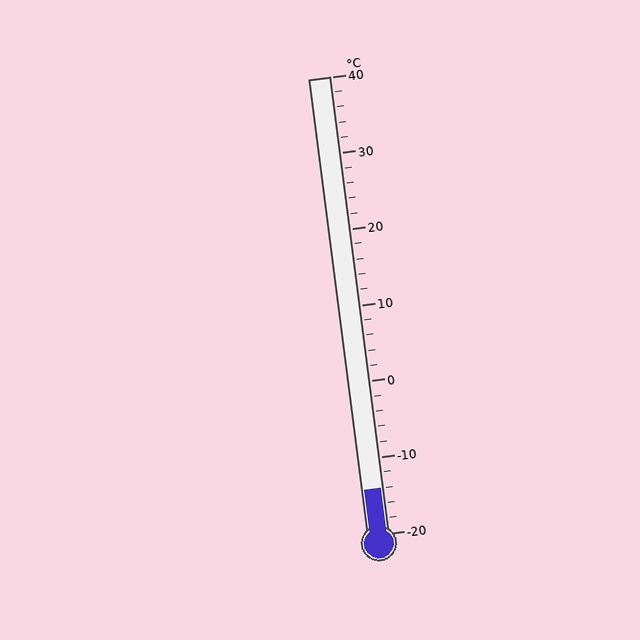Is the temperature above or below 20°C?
The temperature is below 20°C.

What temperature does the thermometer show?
The thermometer shows approximately -14°C.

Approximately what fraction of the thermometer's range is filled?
The thermometer is filled to approximately 10% of its range.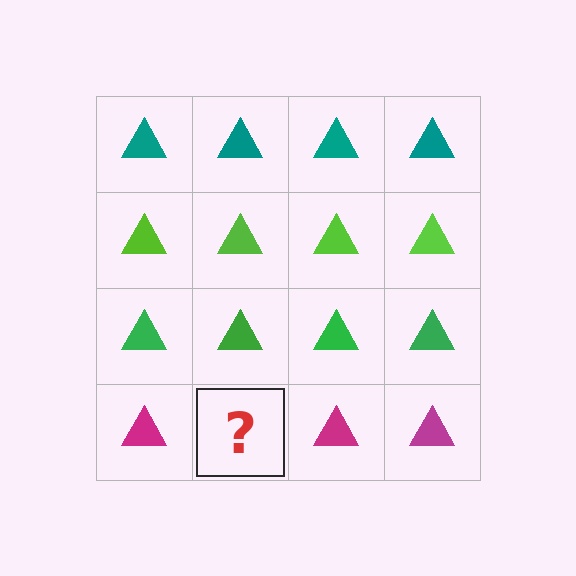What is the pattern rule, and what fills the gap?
The rule is that each row has a consistent color. The gap should be filled with a magenta triangle.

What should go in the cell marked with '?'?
The missing cell should contain a magenta triangle.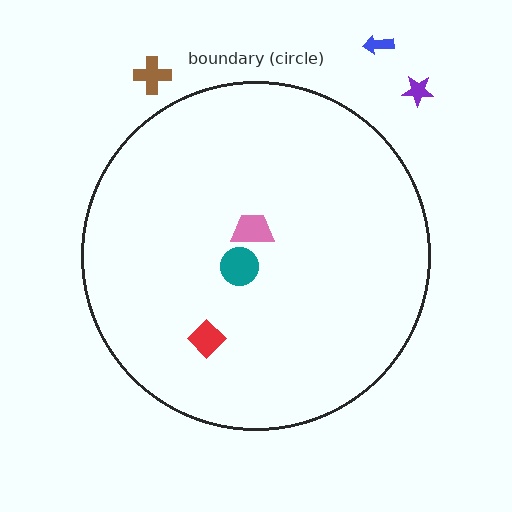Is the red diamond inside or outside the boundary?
Inside.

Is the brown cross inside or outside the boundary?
Outside.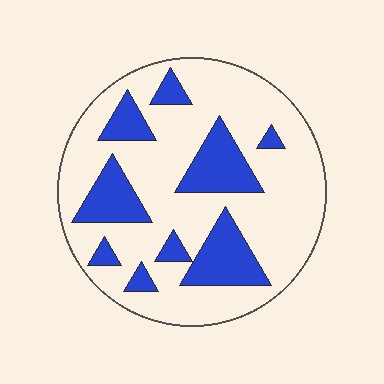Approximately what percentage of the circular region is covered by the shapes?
Approximately 25%.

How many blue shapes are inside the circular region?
9.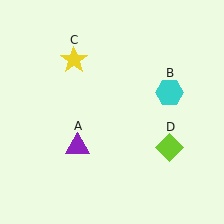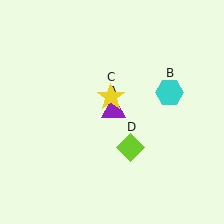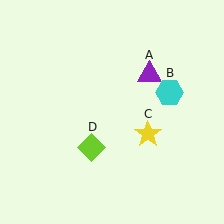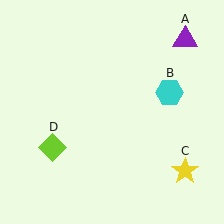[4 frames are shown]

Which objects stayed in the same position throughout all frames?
Cyan hexagon (object B) remained stationary.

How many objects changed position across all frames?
3 objects changed position: purple triangle (object A), yellow star (object C), lime diamond (object D).